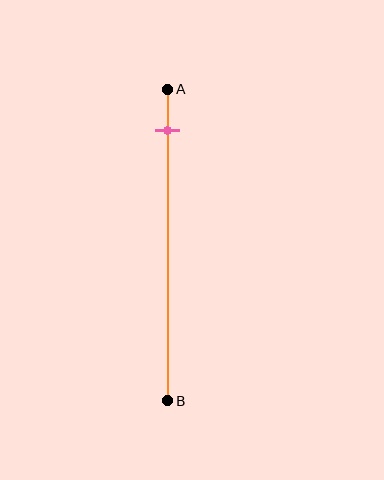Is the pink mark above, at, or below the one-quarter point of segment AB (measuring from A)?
The pink mark is above the one-quarter point of segment AB.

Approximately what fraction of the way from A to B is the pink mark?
The pink mark is approximately 15% of the way from A to B.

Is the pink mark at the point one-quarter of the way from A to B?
No, the mark is at about 15% from A, not at the 25% one-quarter point.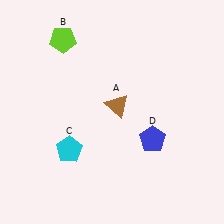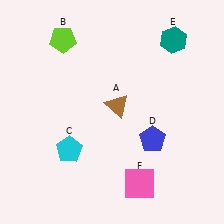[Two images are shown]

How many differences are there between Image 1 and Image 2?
There are 2 differences between the two images.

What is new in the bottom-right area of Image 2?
A pink square (F) was added in the bottom-right area of Image 2.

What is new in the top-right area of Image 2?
A teal hexagon (E) was added in the top-right area of Image 2.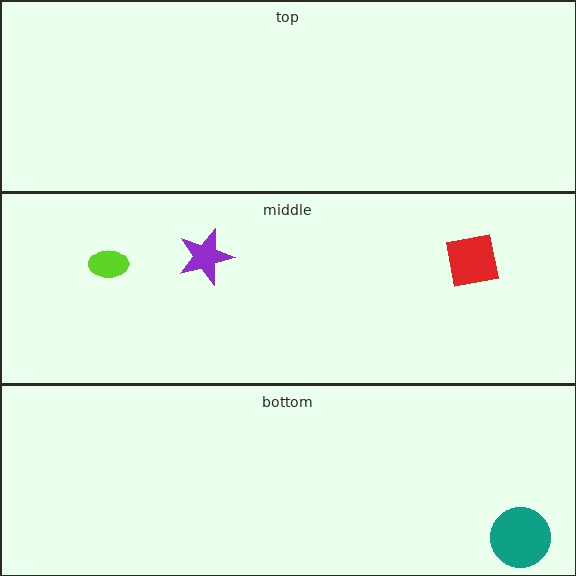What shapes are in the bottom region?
The teal circle.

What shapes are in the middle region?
The red square, the purple star, the lime ellipse.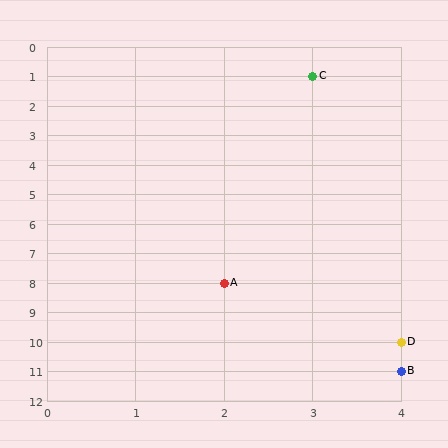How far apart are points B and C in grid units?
Points B and C are 1 column and 10 rows apart (about 10.0 grid units diagonally).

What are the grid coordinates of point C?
Point C is at grid coordinates (3, 1).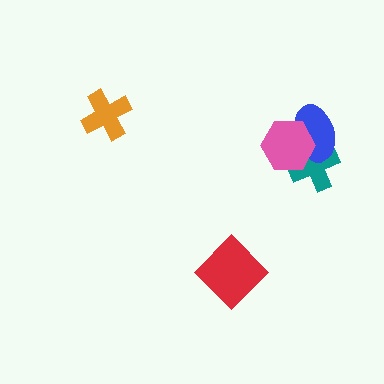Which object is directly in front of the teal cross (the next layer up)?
The blue ellipse is directly in front of the teal cross.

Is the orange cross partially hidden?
No, no other shape covers it.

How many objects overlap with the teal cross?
2 objects overlap with the teal cross.